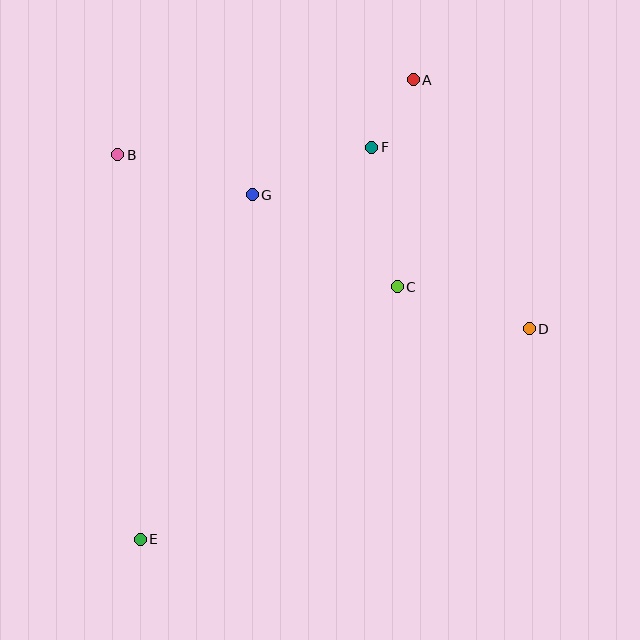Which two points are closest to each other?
Points A and F are closest to each other.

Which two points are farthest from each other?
Points A and E are farthest from each other.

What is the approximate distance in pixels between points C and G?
The distance between C and G is approximately 172 pixels.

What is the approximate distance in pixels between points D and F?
The distance between D and F is approximately 240 pixels.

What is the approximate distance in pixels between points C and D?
The distance between C and D is approximately 138 pixels.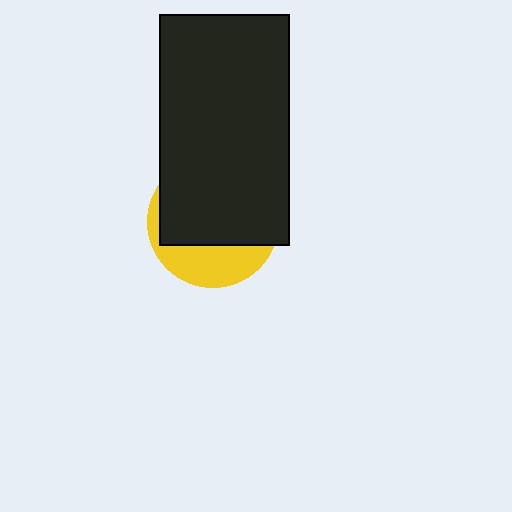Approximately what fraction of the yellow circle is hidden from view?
Roughly 68% of the yellow circle is hidden behind the black rectangle.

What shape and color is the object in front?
The object in front is a black rectangle.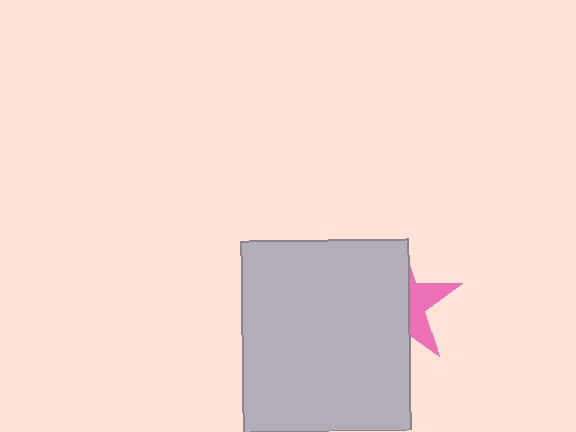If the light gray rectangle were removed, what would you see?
You would see the complete pink star.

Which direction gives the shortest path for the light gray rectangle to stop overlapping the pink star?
Moving left gives the shortest separation.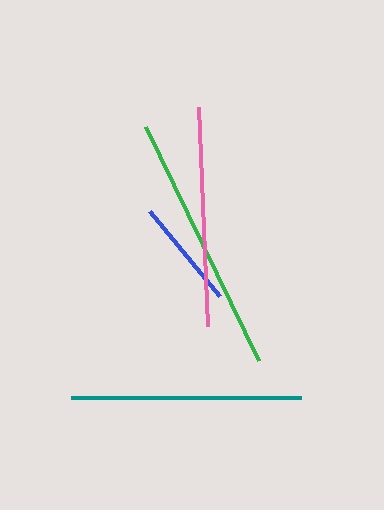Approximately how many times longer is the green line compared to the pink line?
The green line is approximately 1.2 times the length of the pink line.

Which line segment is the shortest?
The blue line is the shortest at approximately 110 pixels.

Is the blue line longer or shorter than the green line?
The green line is longer than the blue line.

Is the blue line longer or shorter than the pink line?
The pink line is longer than the blue line.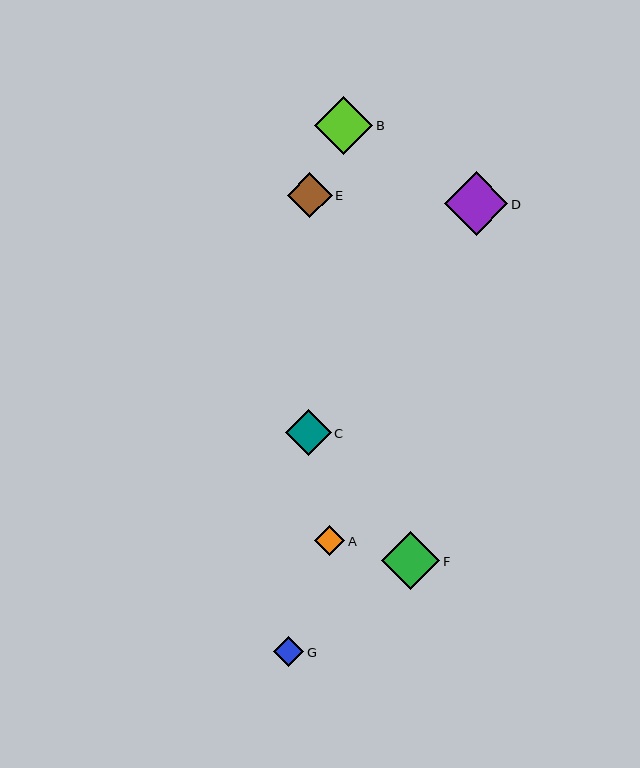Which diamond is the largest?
Diamond D is the largest with a size of approximately 64 pixels.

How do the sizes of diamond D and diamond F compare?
Diamond D and diamond F are approximately the same size.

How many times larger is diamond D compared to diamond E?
Diamond D is approximately 1.4 times the size of diamond E.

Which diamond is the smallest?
Diamond A is the smallest with a size of approximately 30 pixels.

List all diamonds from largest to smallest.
From largest to smallest: D, F, B, C, E, G, A.